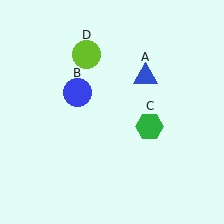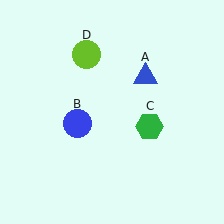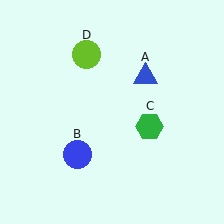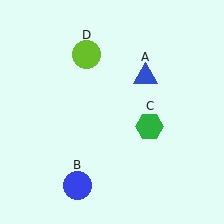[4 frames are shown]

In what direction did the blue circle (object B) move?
The blue circle (object B) moved down.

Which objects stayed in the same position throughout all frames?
Blue triangle (object A) and green hexagon (object C) and lime circle (object D) remained stationary.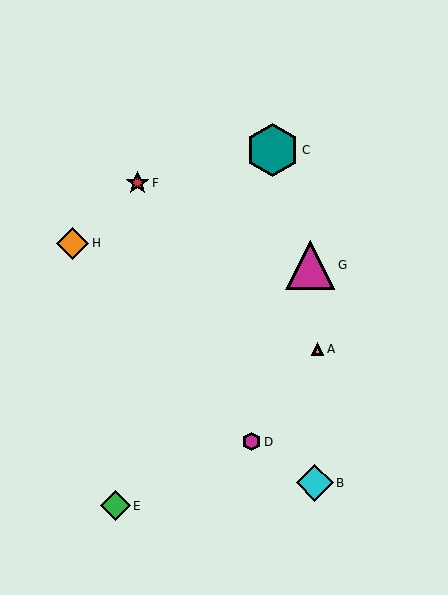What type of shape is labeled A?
Shape A is an orange triangle.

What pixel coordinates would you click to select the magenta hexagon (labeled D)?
Click at (252, 442) to select the magenta hexagon D.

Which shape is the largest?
The teal hexagon (labeled C) is the largest.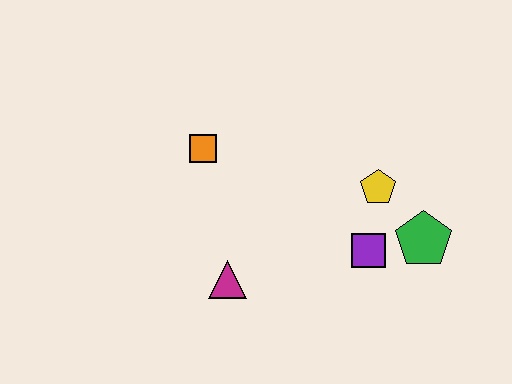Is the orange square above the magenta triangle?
Yes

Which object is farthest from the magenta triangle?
The green pentagon is farthest from the magenta triangle.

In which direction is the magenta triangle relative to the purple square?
The magenta triangle is to the left of the purple square.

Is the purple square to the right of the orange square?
Yes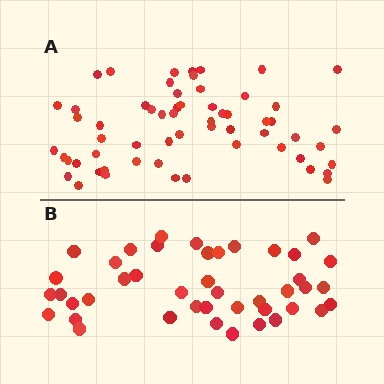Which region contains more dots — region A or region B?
Region A (the top region) has more dots.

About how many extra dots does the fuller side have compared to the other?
Region A has approximately 15 more dots than region B.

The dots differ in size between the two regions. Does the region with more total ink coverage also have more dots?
No. Region B has more total ink coverage because its dots are larger, but region A actually contains more individual dots. Total area can be misleading — the number of items is what matters here.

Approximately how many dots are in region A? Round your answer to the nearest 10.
About 60 dots.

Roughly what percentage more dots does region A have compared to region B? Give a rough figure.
About 40% more.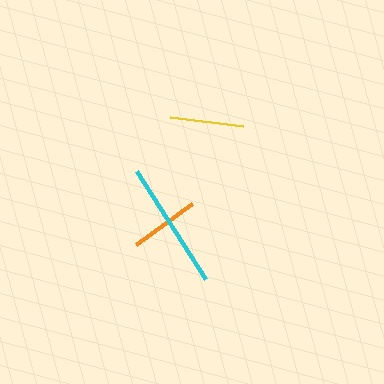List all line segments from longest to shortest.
From longest to shortest: cyan, yellow, orange.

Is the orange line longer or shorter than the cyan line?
The cyan line is longer than the orange line.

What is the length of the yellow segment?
The yellow segment is approximately 74 pixels long.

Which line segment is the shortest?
The orange line is the shortest at approximately 70 pixels.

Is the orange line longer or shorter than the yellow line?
The yellow line is longer than the orange line.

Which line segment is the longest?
The cyan line is the longest at approximately 128 pixels.